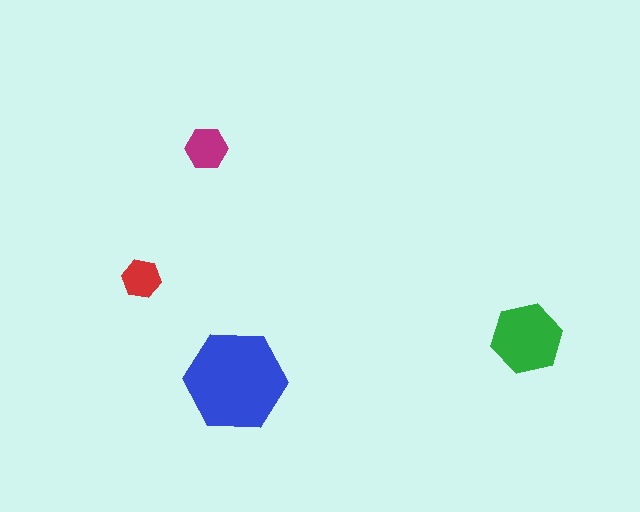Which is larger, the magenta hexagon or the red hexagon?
The magenta one.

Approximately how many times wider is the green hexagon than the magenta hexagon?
About 1.5 times wider.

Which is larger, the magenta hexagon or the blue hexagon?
The blue one.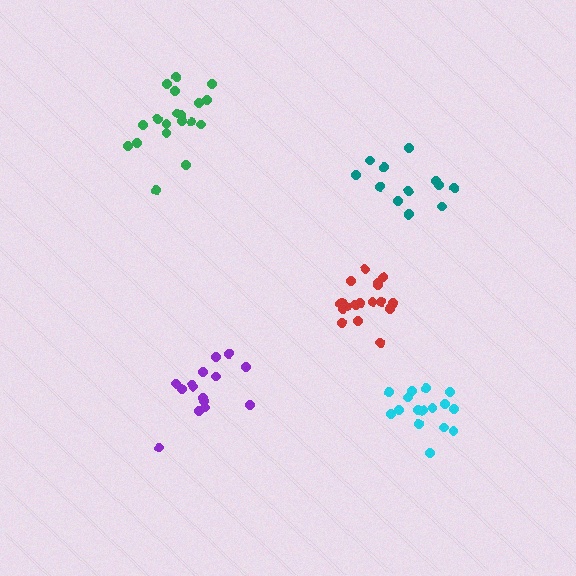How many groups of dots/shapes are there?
There are 5 groups.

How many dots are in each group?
Group 1: 13 dots, Group 2: 19 dots, Group 3: 16 dots, Group 4: 15 dots, Group 5: 18 dots (81 total).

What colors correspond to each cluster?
The clusters are colored: teal, green, cyan, purple, red.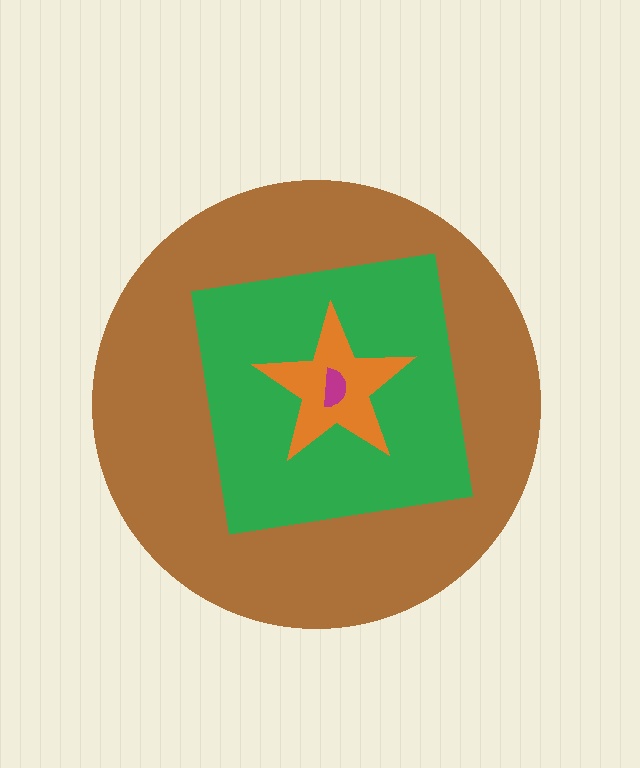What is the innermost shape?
The magenta semicircle.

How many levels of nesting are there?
4.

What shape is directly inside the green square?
The orange star.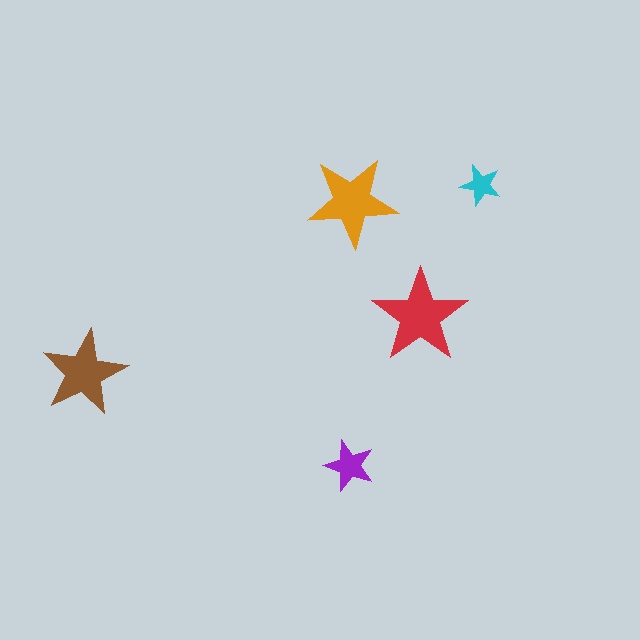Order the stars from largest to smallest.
the red one, the orange one, the brown one, the purple one, the cyan one.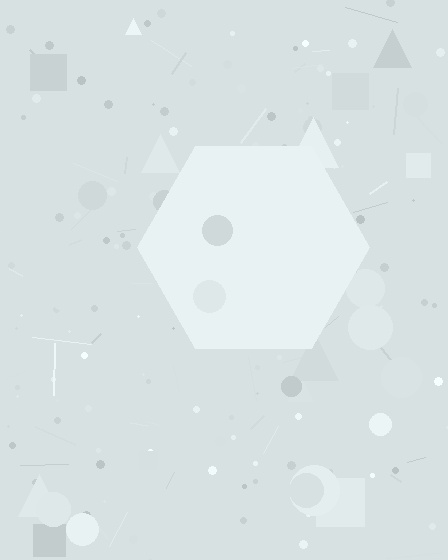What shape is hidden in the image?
A hexagon is hidden in the image.